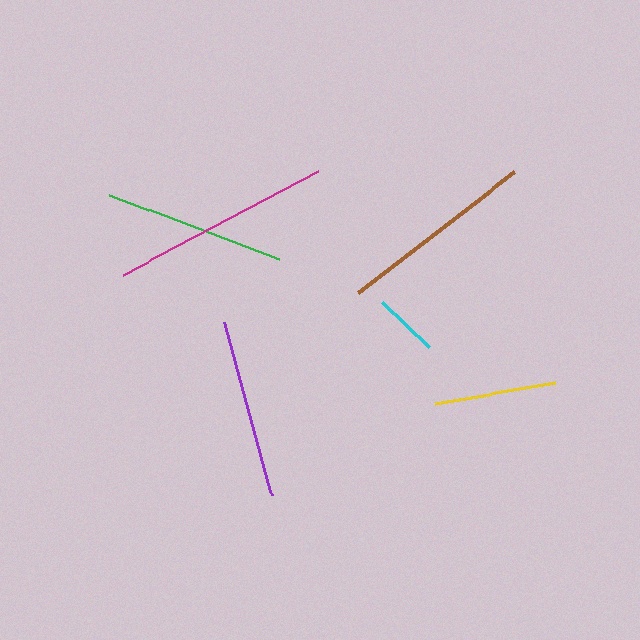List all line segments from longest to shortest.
From longest to shortest: magenta, brown, green, purple, yellow, cyan.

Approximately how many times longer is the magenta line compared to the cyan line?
The magenta line is approximately 3.4 times the length of the cyan line.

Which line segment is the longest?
The magenta line is the longest at approximately 221 pixels.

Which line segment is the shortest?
The cyan line is the shortest at approximately 65 pixels.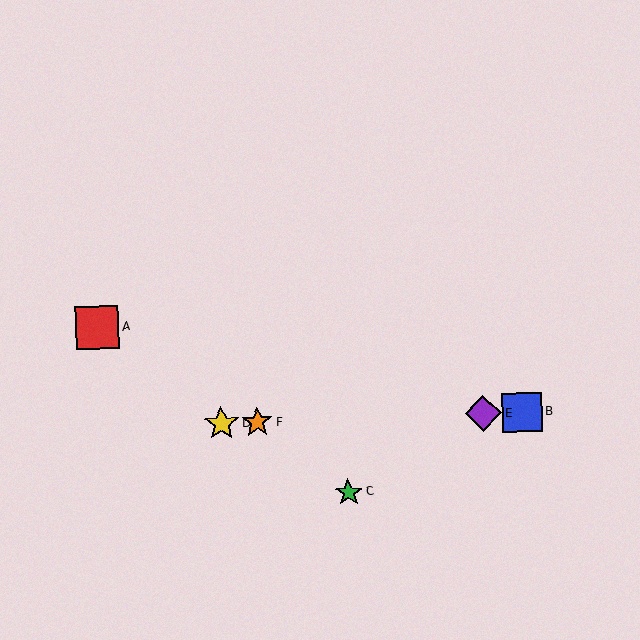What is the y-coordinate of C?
Object C is at y≈492.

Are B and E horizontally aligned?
Yes, both are at y≈412.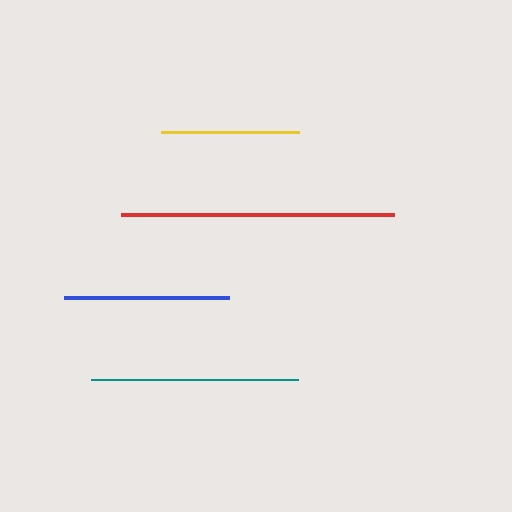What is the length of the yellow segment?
The yellow segment is approximately 138 pixels long.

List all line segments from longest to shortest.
From longest to shortest: red, teal, blue, yellow.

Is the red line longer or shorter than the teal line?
The red line is longer than the teal line.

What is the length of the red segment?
The red segment is approximately 274 pixels long.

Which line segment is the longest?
The red line is the longest at approximately 274 pixels.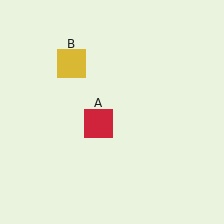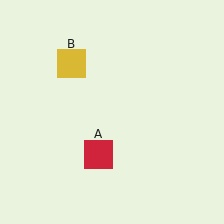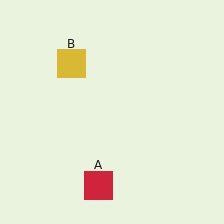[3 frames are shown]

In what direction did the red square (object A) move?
The red square (object A) moved down.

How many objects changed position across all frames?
1 object changed position: red square (object A).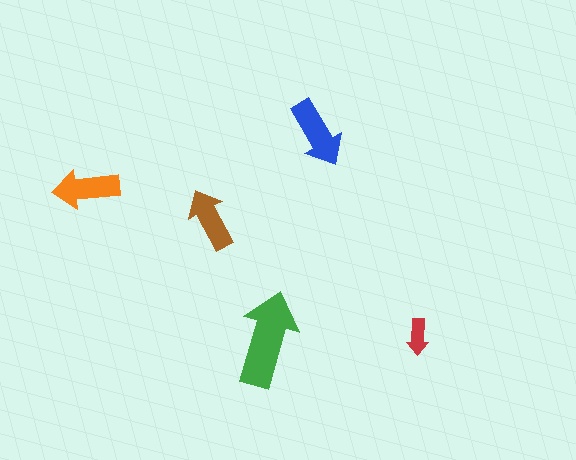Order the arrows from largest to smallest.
the green one, the blue one, the orange one, the brown one, the red one.